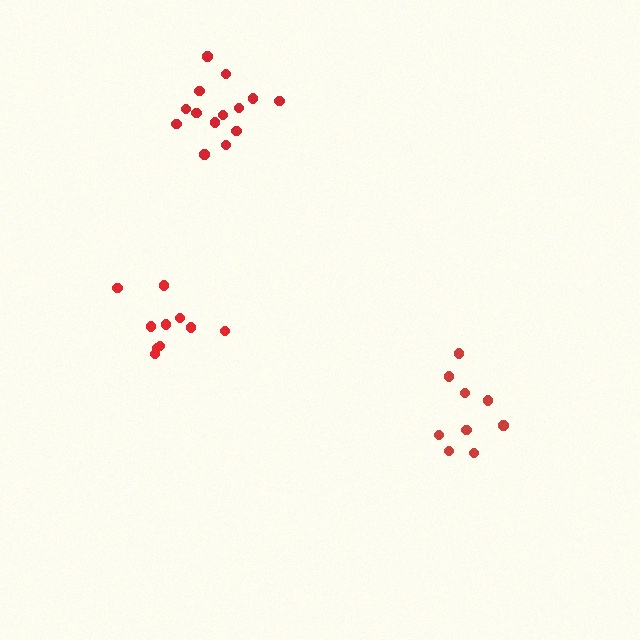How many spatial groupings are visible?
There are 3 spatial groupings.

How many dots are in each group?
Group 1: 10 dots, Group 2: 9 dots, Group 3: 14 dots (33 total).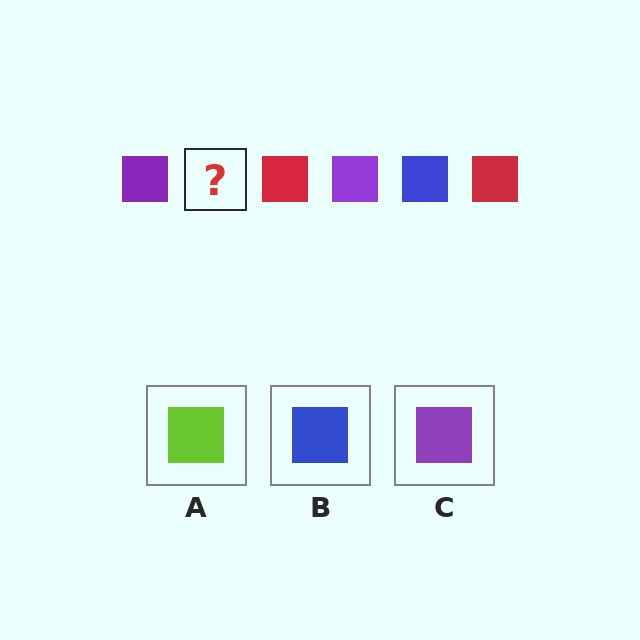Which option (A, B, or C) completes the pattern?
B.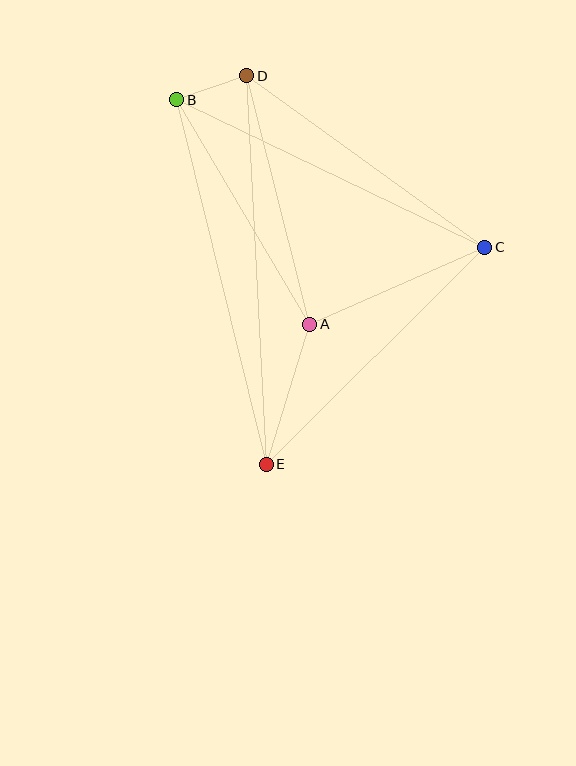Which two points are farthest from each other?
Points D and E are farthest from each other.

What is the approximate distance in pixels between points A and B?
The distance between A and B is approximately 261 pixels.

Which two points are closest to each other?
Points B and D are closest to each other.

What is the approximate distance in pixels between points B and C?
The distance between B and C is approximately 341 pixels.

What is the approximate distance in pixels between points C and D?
The distance between C and D is approximately 293 pixels.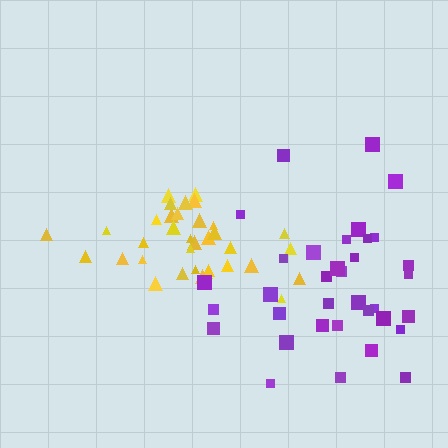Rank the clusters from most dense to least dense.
yellow, purple.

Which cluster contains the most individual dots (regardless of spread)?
Yellow (35).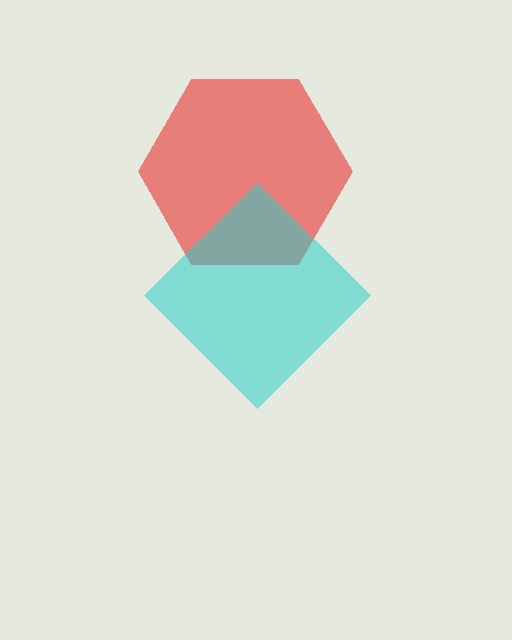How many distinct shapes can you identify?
There are 2 distinct shapes: a red hexagon, a cyan diamond.